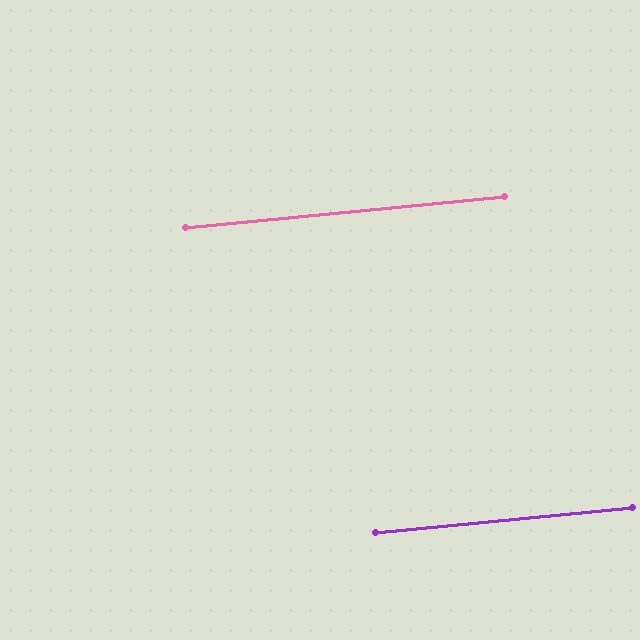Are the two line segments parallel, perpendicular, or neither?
Parallel — their directions differ by only 0.1°.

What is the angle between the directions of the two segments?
Approximately 0 degrees.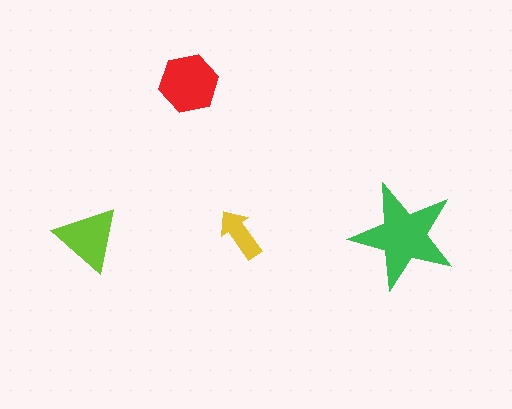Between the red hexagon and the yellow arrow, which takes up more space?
The red hexagon.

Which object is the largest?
The green star.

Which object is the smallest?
The yellow arrow.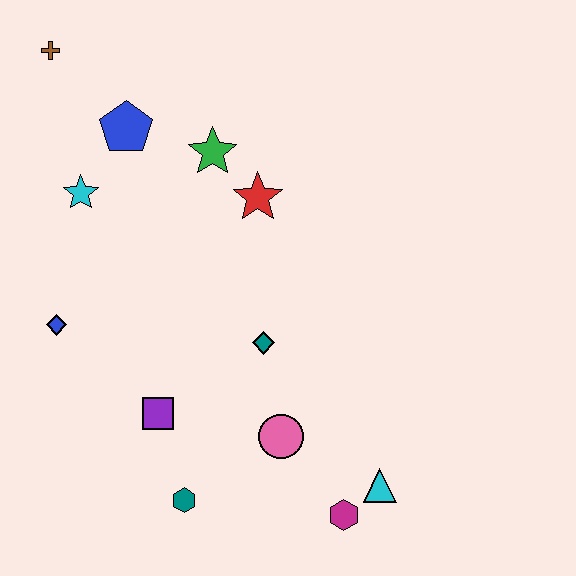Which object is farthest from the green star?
The magenta hexagon is farthest from the green star.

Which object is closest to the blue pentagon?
The cyan star is closest to the blue pentagon.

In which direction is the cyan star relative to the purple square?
The cyan star is above the purple square.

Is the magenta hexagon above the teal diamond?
No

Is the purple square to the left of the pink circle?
Yes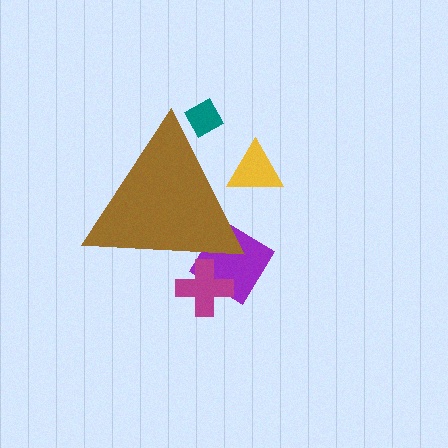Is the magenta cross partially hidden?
Yes, the magenta cross is partially hidden behind the brown triangle.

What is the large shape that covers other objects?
A brown triangle.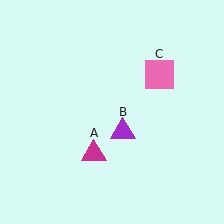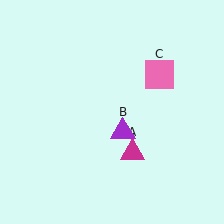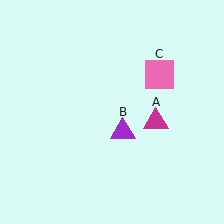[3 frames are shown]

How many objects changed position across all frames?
1 object changed position: magenta triangle (object A).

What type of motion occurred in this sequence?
The magenta triangle (object A) rotated counterclockwise around the center of the scene.